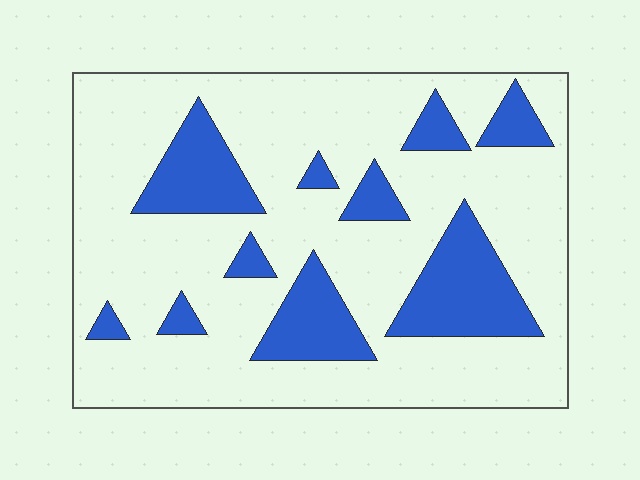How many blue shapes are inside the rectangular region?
10.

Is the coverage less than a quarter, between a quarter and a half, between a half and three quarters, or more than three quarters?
Less than a quarter.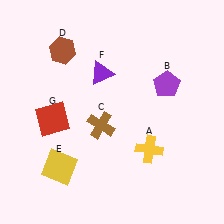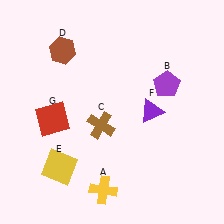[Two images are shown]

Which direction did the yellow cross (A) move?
The yellow cross (A) moved left.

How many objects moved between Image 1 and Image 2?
2 objects moved between the two images.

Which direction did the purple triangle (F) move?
The purple triangle (F) moved right.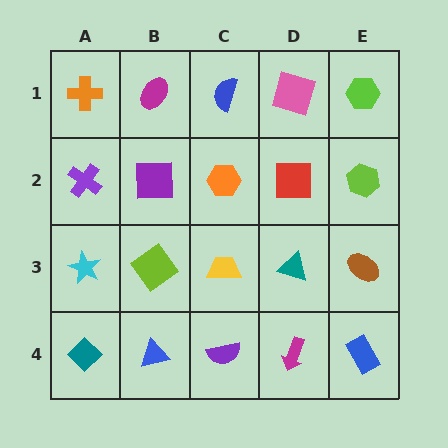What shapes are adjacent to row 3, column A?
A purple cross (row 2, column A), a teal diamond (row 4, column A), a lime diamond (row 3, column B).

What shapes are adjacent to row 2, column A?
An orange cross (row 1, column A), a cyan star (row 3, column A), a purple square (row 2, column B).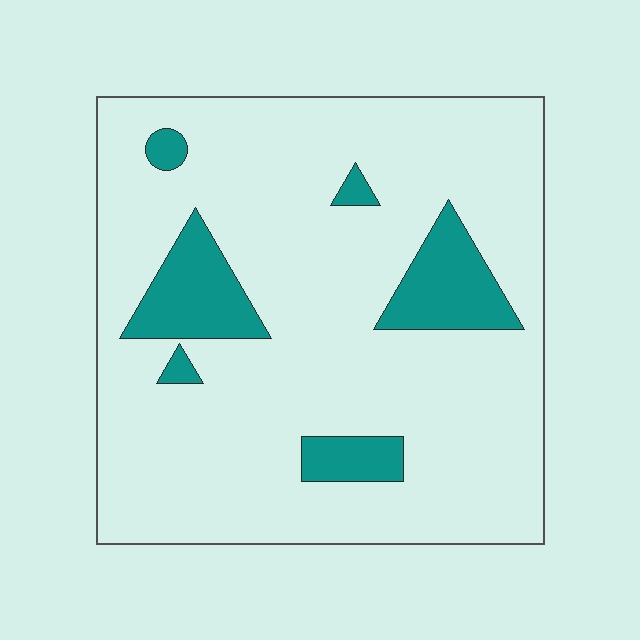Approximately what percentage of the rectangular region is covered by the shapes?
Approximately 15%.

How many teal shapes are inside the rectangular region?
6.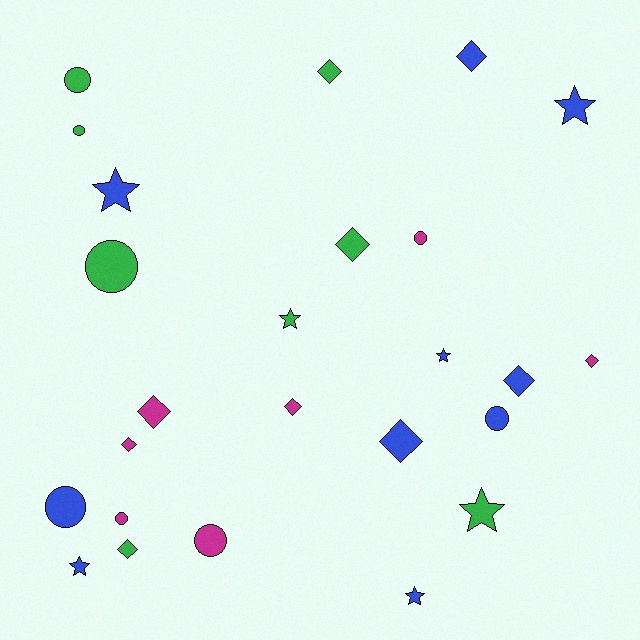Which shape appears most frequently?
Diamond, with 10 objects.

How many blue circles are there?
There are 2 blue circles.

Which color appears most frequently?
Blue, with 10 objects.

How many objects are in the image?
There are 25 objects.